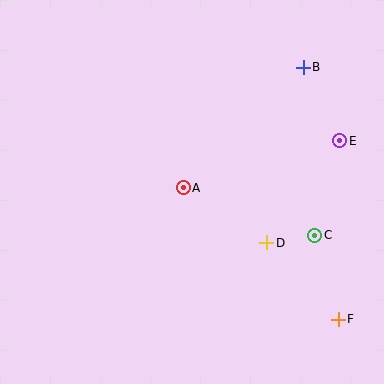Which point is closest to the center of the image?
Point A at (183, 188) is closest to the center.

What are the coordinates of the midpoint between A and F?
The midpoint between A and F is at (261, 253).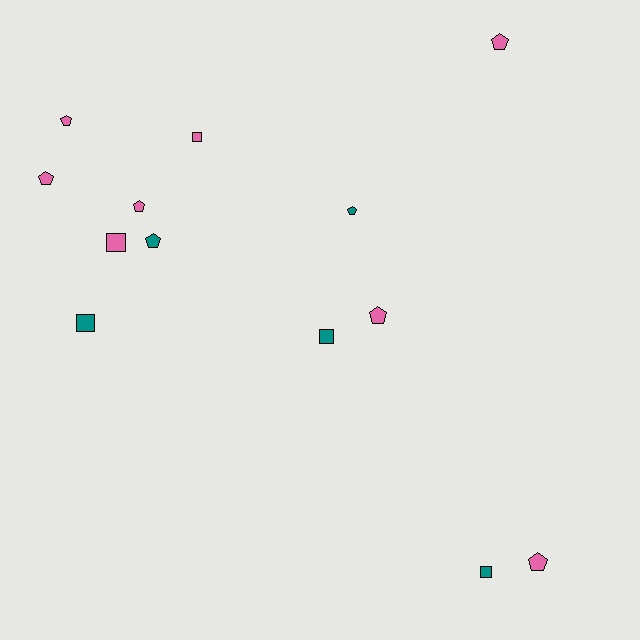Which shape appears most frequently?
Pentagon, with 8 objects.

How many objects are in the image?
There are 13 objects.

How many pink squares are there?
There are 2 pink squares.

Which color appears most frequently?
Pink, with 8 objects.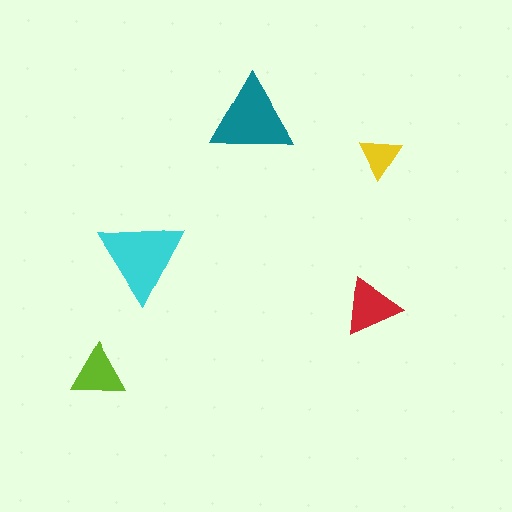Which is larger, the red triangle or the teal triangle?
The teal one.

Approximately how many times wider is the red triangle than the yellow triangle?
About 1.5 times wider.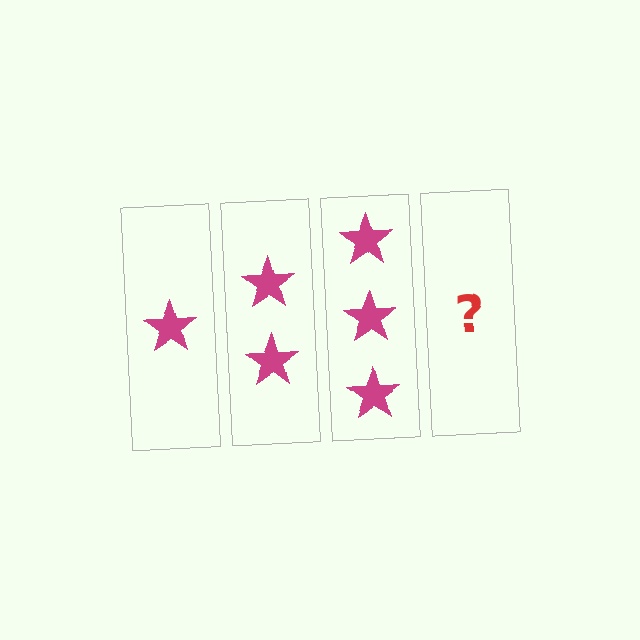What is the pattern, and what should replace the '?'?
The pattern is that each step adds one more star. The '?' should be 4 stars.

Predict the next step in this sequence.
The next step is 4 stars.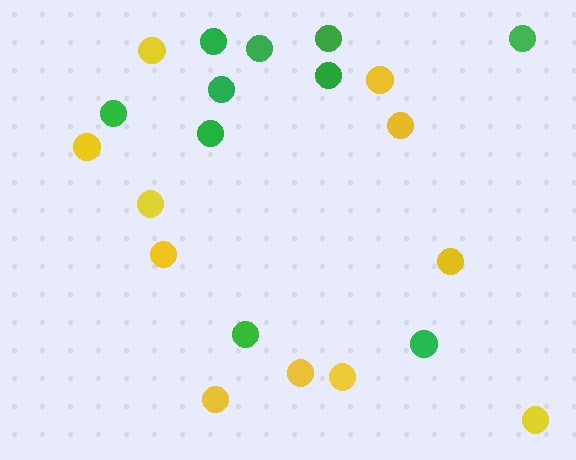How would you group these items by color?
There are 2 groups: one group of green circles (10) and one group of yellow circles (11).